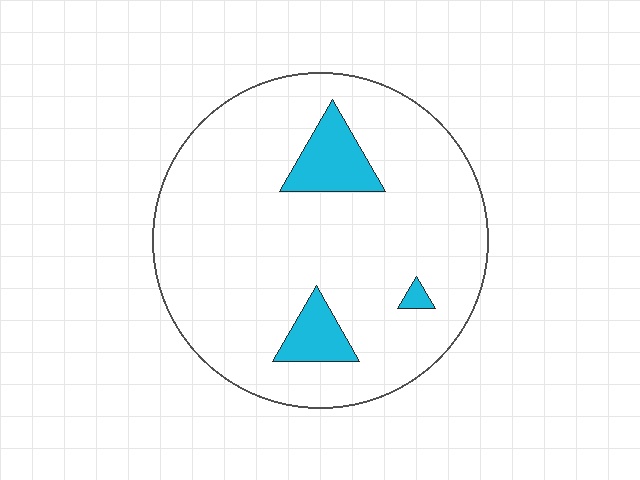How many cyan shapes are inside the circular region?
3.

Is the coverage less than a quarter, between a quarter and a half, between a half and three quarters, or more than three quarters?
Less than a quarter.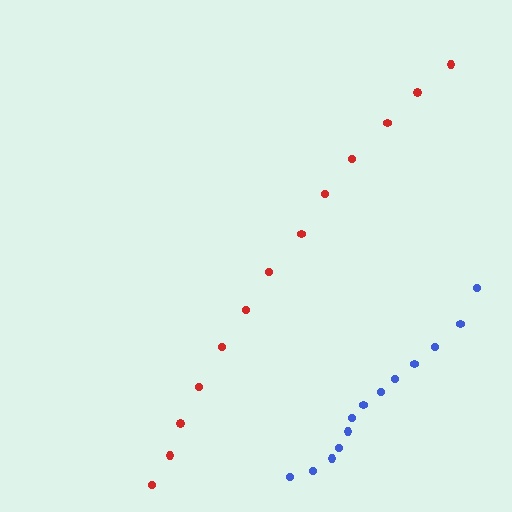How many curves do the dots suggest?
There are 2 distinct paths.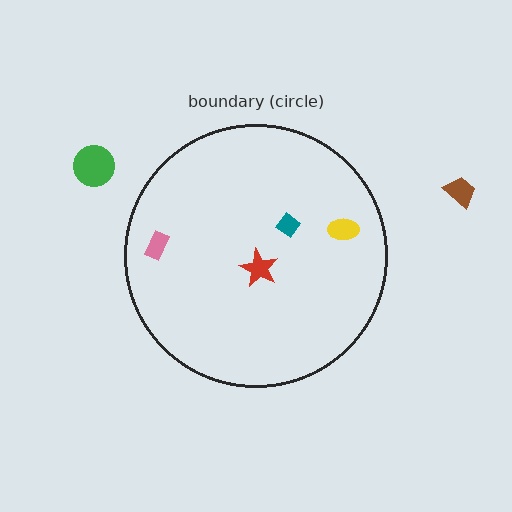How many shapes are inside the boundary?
4 inside, 2 outside.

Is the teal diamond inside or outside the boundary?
Inside.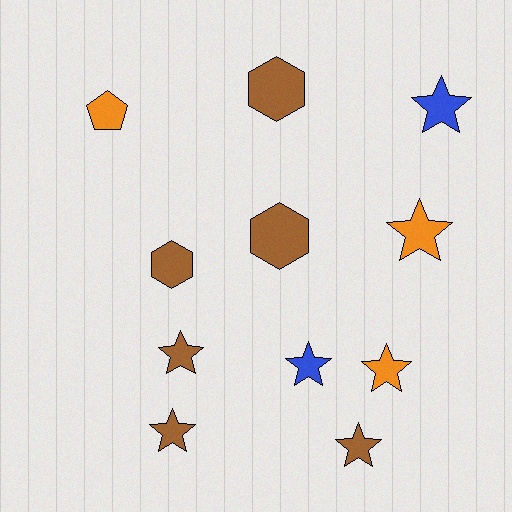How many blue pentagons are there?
There are no blue pentagons.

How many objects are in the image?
There are 11 objects.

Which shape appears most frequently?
Star, with 7 objects.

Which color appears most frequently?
Brown, with 6 objects.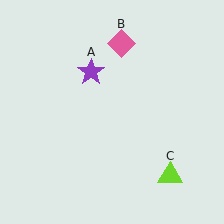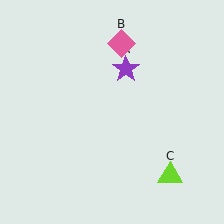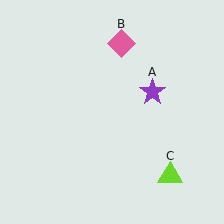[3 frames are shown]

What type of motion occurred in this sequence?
The purple star (object A) rotated clockwise around the center of the scene.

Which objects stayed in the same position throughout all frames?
Pink diamond (object B) and lime triangle (object C) remained stationary.